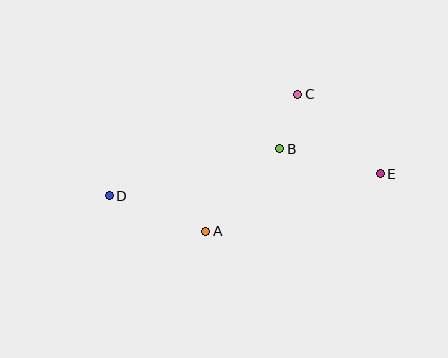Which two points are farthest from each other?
Points D and E are farthest from each other.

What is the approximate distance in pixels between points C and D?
The distance between C and D is approximately 214 pixels.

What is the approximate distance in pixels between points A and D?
The distance between A and D is approximately 103 pixels.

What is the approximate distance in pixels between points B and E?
The distance between B and E is approximately 104 pixels.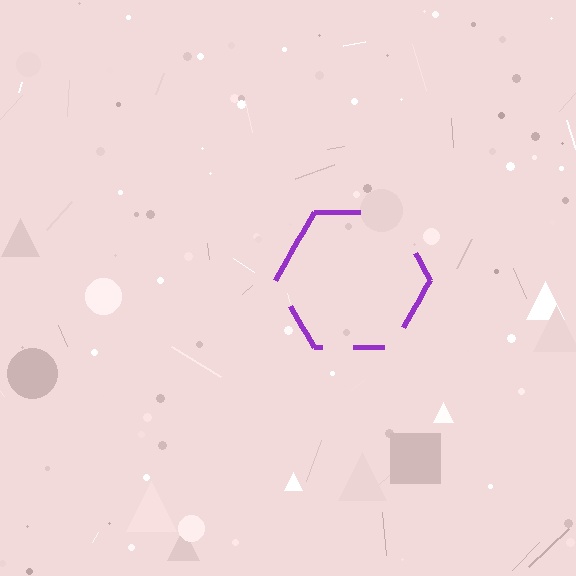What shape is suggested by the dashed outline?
The dashed outline suggests a hexagon.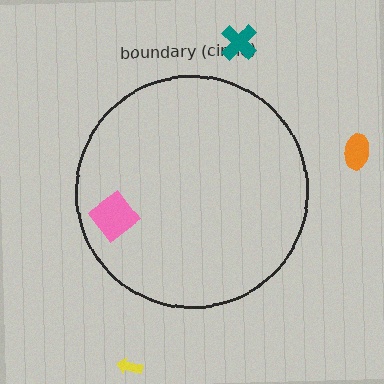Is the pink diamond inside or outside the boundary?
Inside.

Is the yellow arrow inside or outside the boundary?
Outside.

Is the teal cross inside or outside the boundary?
Outside.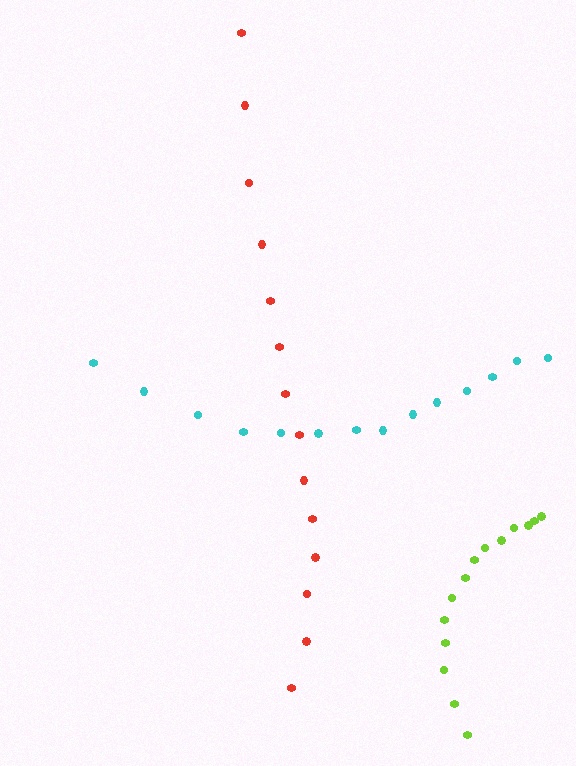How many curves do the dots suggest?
There are 3 distinct paths.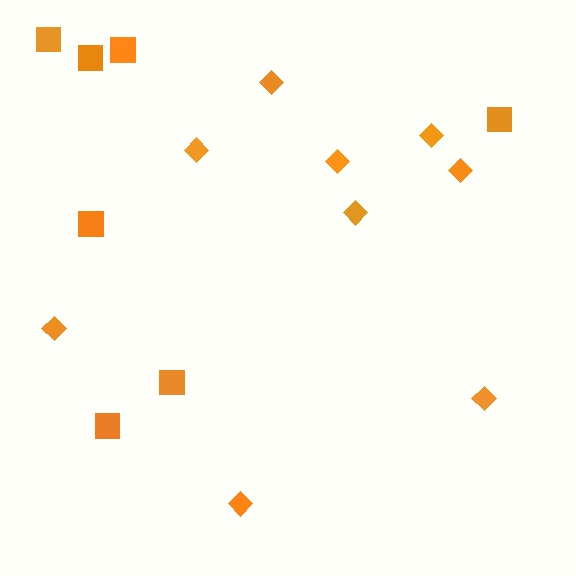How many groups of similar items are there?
There are 2 groups: one group of squares (7) and one group of diamonds (9).